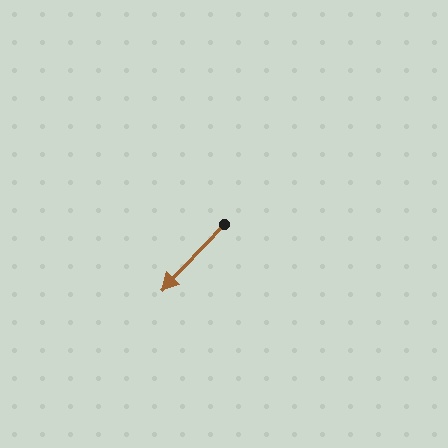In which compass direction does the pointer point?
Southwest.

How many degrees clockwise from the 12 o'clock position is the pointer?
Approximately 223 degrees.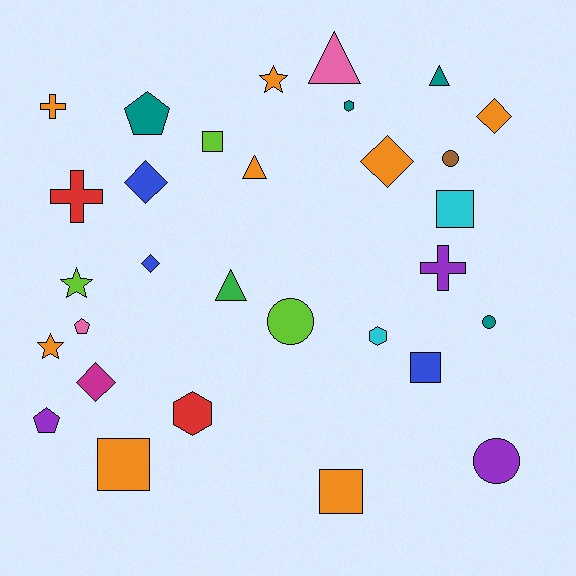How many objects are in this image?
There are 30 objects.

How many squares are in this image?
There are 5 squares.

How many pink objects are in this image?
There are 2 pink objects.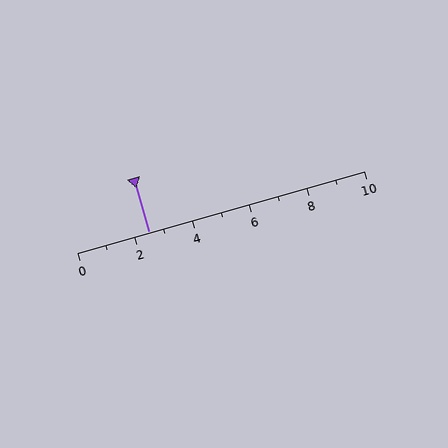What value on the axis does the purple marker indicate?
The marker indicates approximately 2.5.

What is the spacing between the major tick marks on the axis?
The major ticks are spaced 2 apart.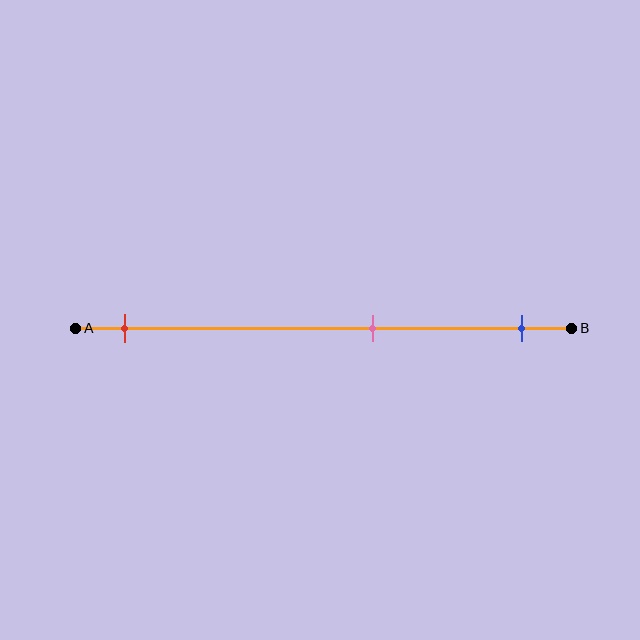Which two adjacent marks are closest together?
The pink and blue marks are the closest adjacent pair.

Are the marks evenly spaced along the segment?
No, the marks are not evenly spaced.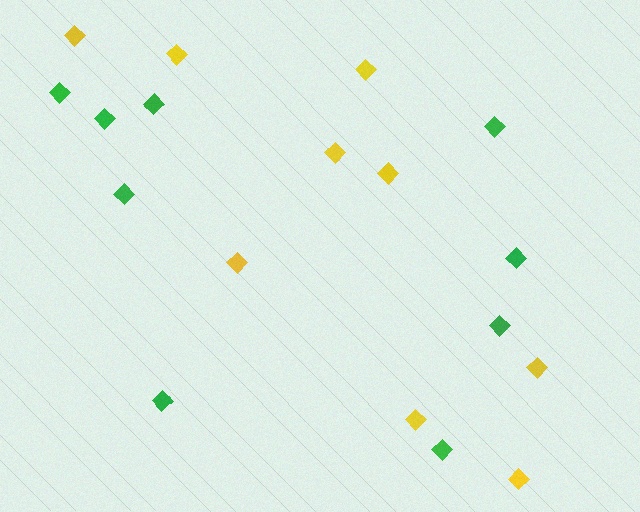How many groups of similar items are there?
There are 2 groups: one group of yellow diamonds (9) and one group of green diamonds (9).